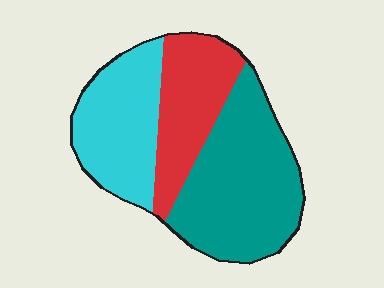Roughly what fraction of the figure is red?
Red covers roughly 25% of the figure.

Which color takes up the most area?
Teal, at roughly 45%.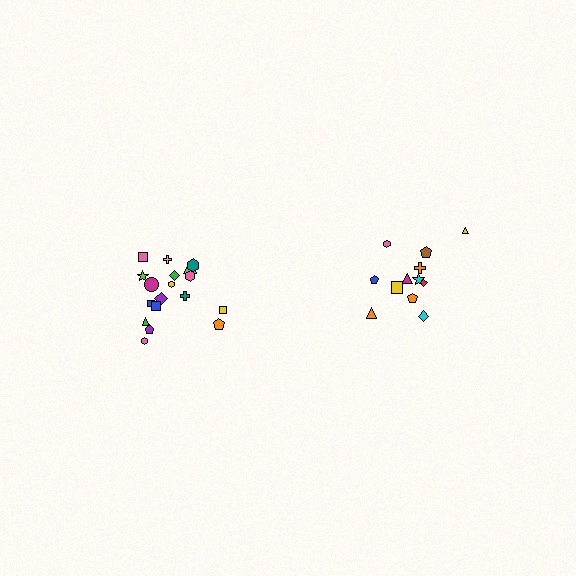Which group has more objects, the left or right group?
The left group.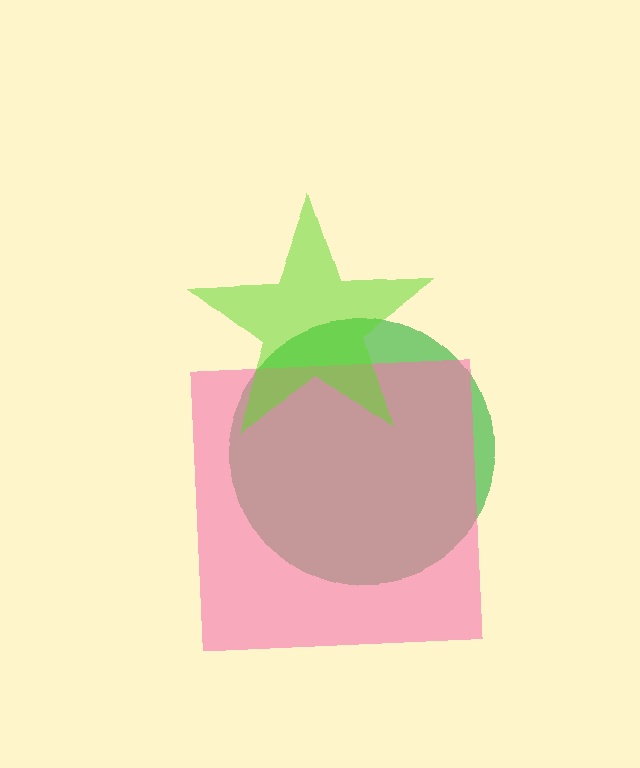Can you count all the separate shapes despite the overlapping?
Yes, there are 3 separate shapes.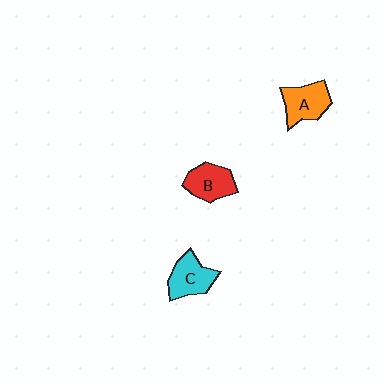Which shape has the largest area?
Shape A (orange).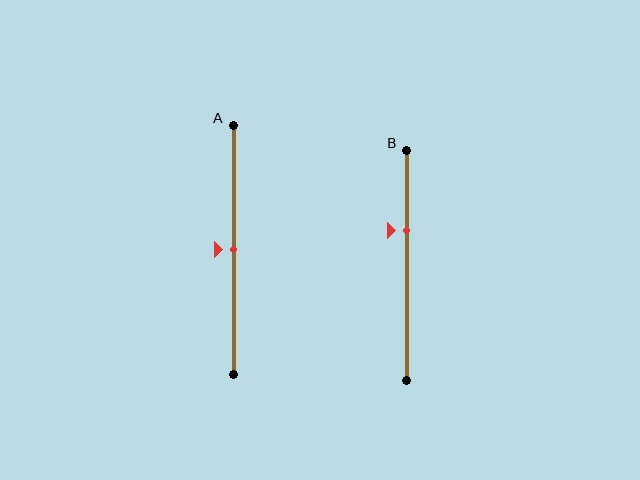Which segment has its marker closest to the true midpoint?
Segment A has its marker closest to the true midpoint.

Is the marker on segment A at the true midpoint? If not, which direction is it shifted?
Yes, the marker on segment A is at the true midpoint.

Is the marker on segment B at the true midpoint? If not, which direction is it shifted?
No, the marker on segment B is shifted upward by about 15% of the segment length.